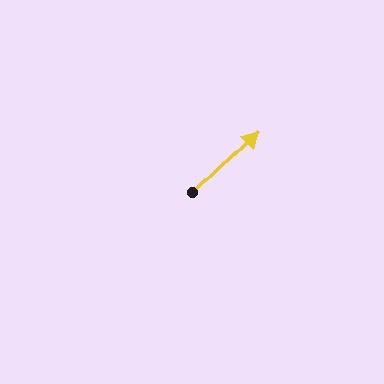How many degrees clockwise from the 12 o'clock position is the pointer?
Approximately 46 degrees.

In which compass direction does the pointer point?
Northeast.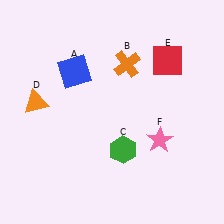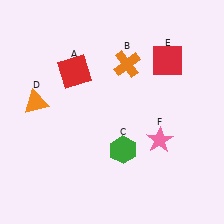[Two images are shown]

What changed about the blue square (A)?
In Image 1, A is blue. In Image 2, it changed to red.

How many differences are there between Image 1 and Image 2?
There is 1 difference between the two images.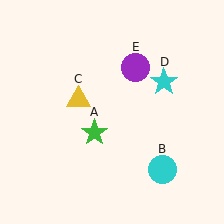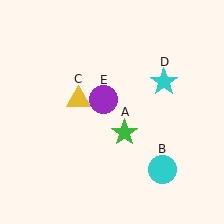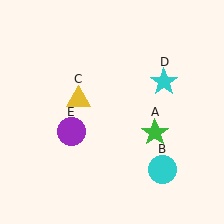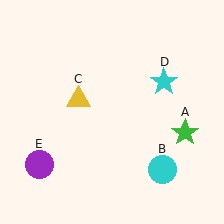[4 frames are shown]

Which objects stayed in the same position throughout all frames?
Cyan circle (object B) and yellow triangle (object C) and cyan star (object D) remained stationary.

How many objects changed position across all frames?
2 objects changed position: green star (object A), purple circle (object E).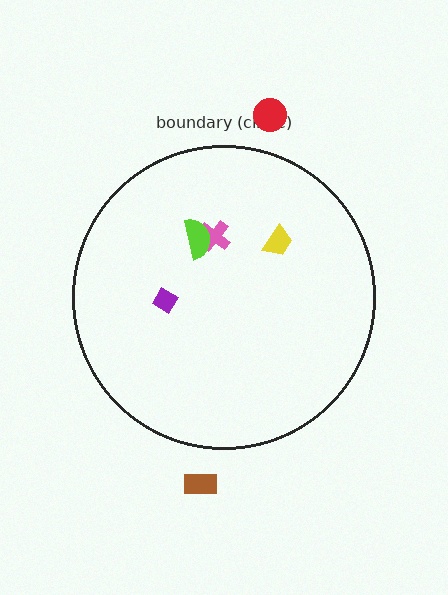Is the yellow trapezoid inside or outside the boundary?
Inside.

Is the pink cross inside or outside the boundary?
Inside.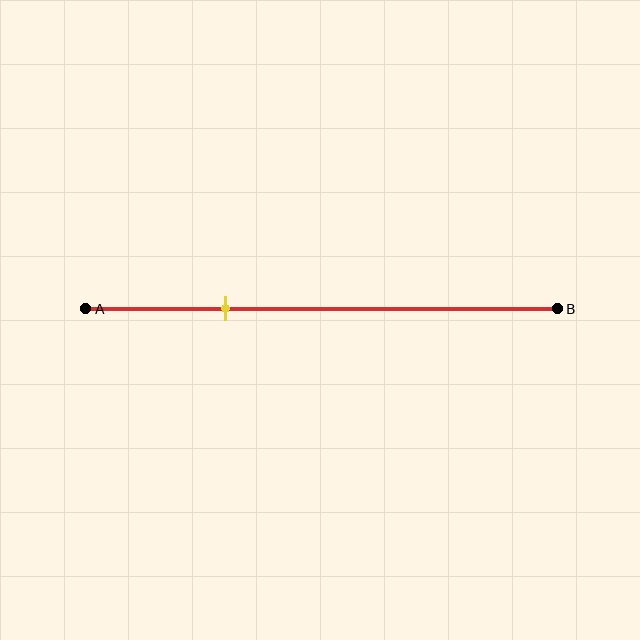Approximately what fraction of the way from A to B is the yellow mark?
The yellow mark is approximately 30% of the way from A to B.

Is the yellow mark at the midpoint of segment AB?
No, the mark is at about 30% from A, not at the 50% midpoint.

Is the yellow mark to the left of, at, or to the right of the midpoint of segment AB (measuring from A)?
The yellow mark is to the left of the midpoint of segment AB.